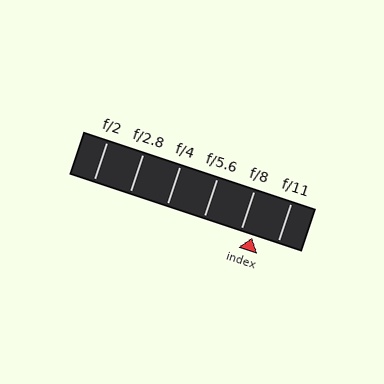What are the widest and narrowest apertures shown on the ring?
The widest aperture shown is f/2 and the narrowest is f/11.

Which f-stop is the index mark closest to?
The index mark is closest to f/8.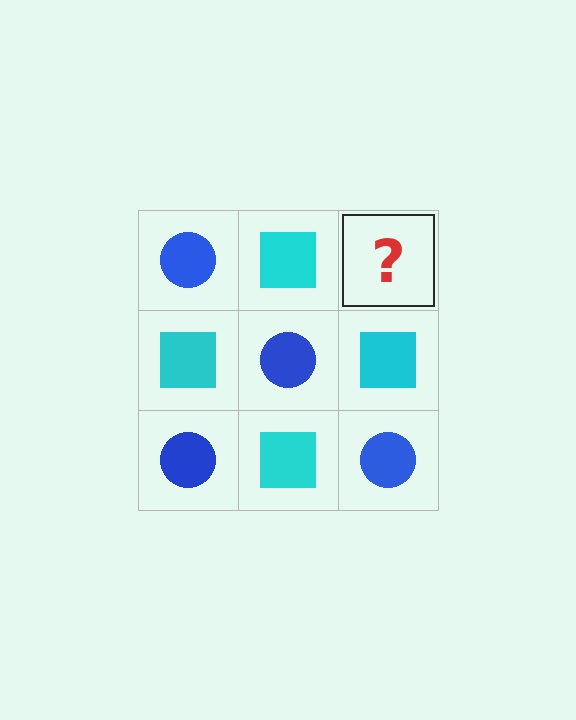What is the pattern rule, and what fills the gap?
The rule is that it alternates blue circle and cyan square in a checkerboard pattern. The gap should be filled with a blue circle.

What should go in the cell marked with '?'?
The missing cell should contain a blue circle.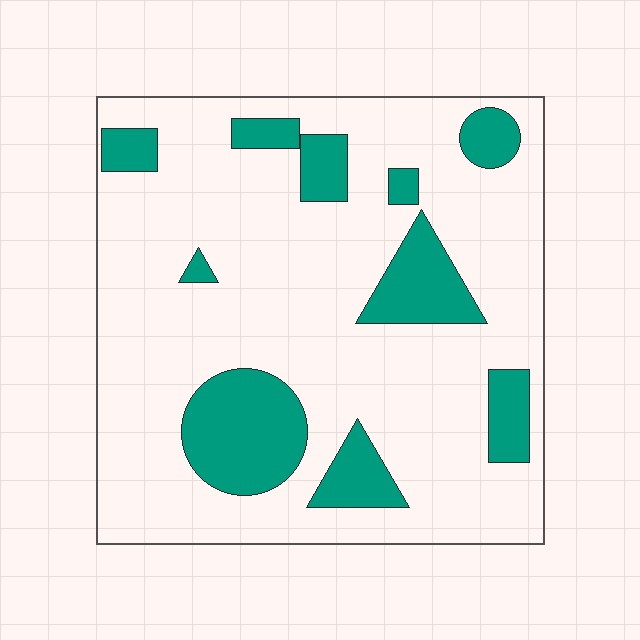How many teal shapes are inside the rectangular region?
10.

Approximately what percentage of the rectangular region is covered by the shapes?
Approximately 20%.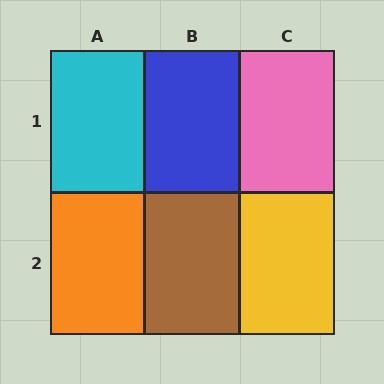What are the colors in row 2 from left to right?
Orange, brown, yellow.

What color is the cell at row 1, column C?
Pink.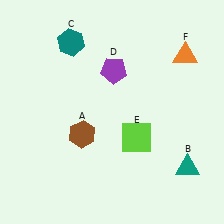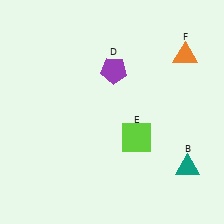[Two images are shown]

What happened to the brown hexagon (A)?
The brown hexagon (A) was removed in Image 2. It was in the bottom-left area of Image 1.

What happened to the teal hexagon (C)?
The teal hexagon (C) was removed in Image 2. It was in the top-left area of Image 1.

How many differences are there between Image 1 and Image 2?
There are 2 differences between the two images.